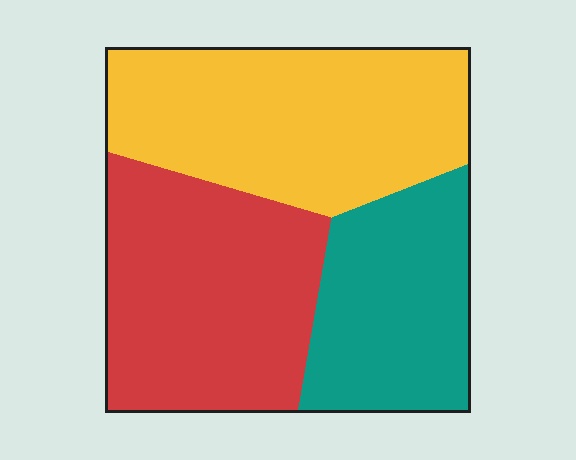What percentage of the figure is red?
Red takes up between a quarter and a half of the figure.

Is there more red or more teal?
Red.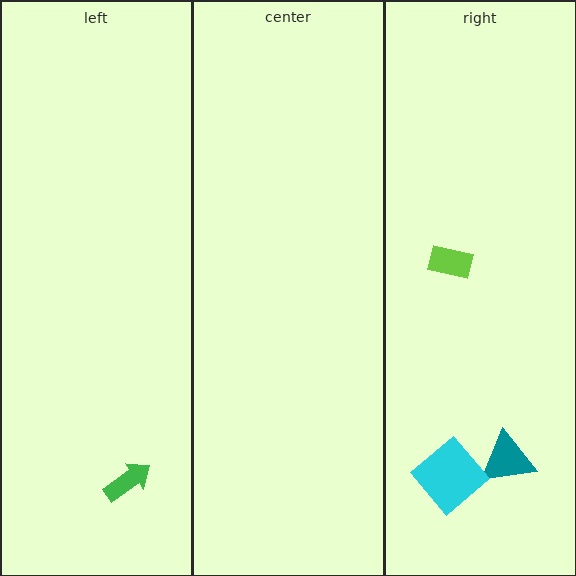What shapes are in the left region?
The green arrow.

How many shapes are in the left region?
1.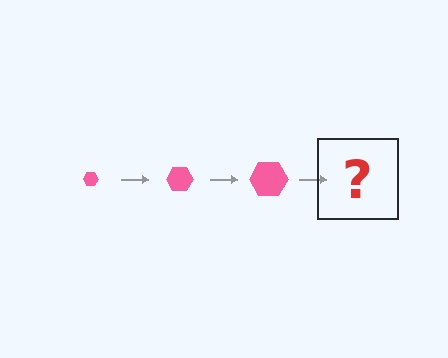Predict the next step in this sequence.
The next step is a pink hexagon, larger than the previous one.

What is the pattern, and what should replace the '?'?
The pattern is that the hexagon gets progressively larger each step. The '?' should be a pink hexagon, larger than the previous one.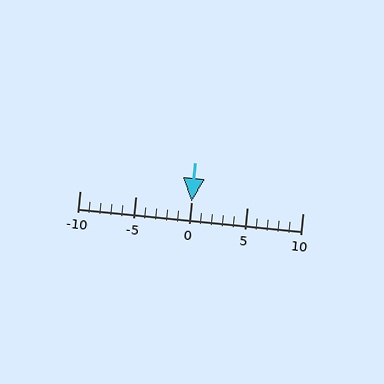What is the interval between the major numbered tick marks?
The major tick marks are spaced 5 units apart.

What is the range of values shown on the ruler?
The ruler shows values from -10 to 10.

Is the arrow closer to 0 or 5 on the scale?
The arrow is closer to 0.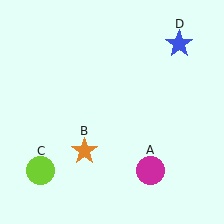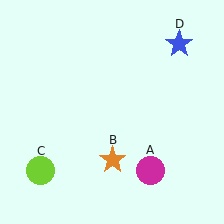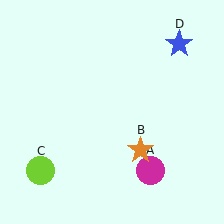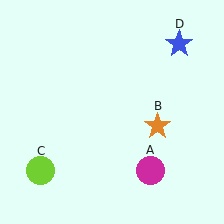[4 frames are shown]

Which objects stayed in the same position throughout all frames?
Magenta circle (object A) and lime circle (object C) and blue star (object D) remained stationary.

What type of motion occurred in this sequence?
The orange star (object B) rotated counterclockwise around the center of the scene.